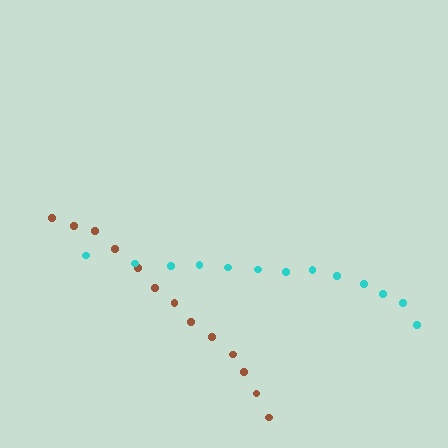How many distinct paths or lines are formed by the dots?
There are 2 distinct paths.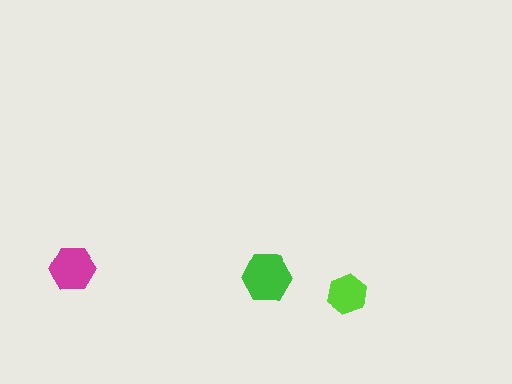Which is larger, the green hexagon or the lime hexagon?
The green one.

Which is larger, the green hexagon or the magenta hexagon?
The green one.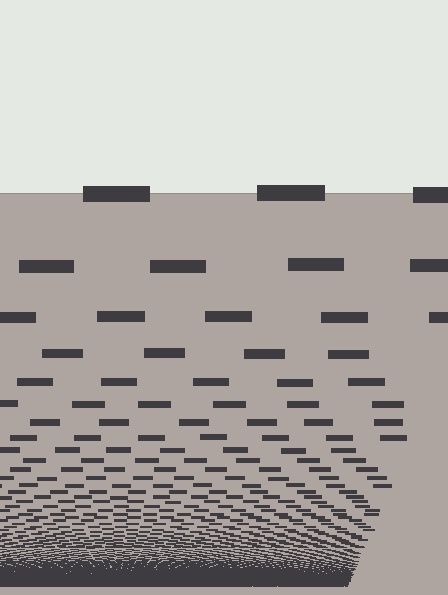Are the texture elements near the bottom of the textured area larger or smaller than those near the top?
Smaller. The gradient is inverted — elements near the bottom are smaller and denser.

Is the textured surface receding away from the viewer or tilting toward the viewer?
The surface appears to tilt toward the viewer. Texture elements get larger and sparser toward the top.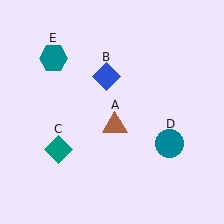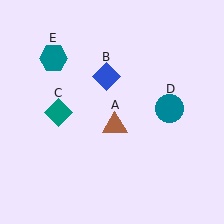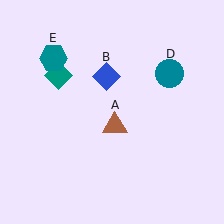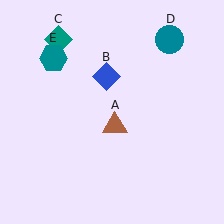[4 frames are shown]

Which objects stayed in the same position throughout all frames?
Brown triangle (object A) and blue diamond (object B) and teal hexagon (object E) remained stationary.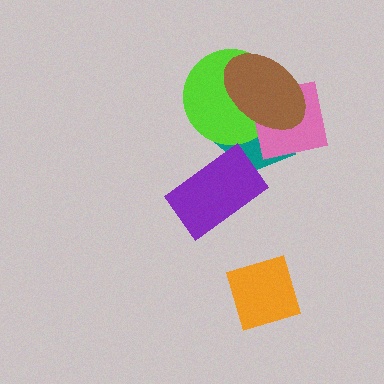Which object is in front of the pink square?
The brown ellipse is in front of the pink square.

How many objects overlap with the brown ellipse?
3 objects overlap with the brown ellipse.